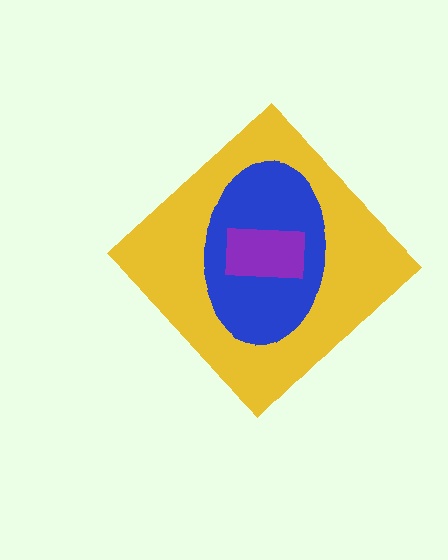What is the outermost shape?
The yellow diamond.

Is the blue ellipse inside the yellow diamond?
Yes.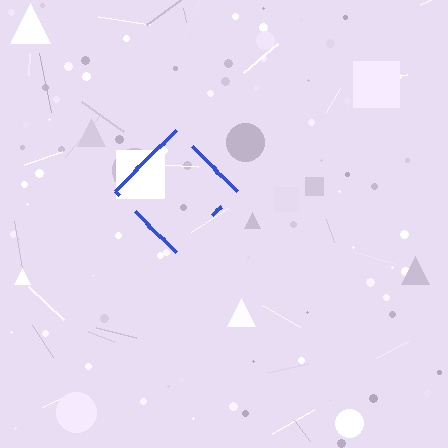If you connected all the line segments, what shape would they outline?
They would outline a diamond.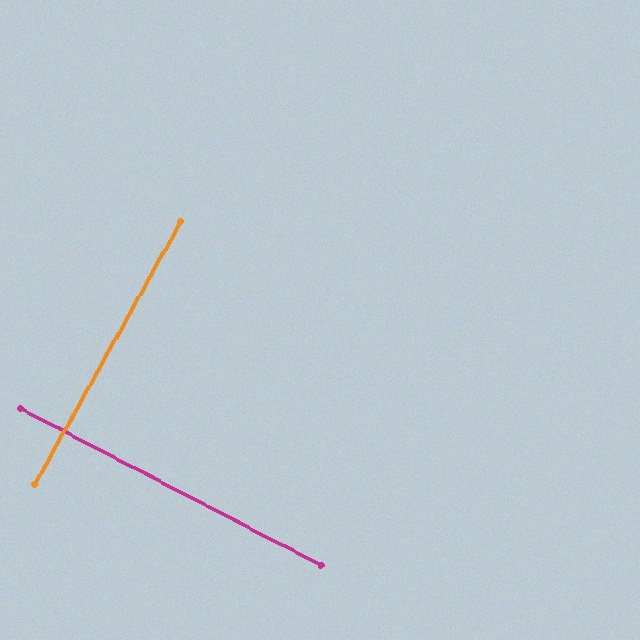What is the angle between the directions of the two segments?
Approximately 89 degrees.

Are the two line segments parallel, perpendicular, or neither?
Perpendicular — they meet at approximately 89°.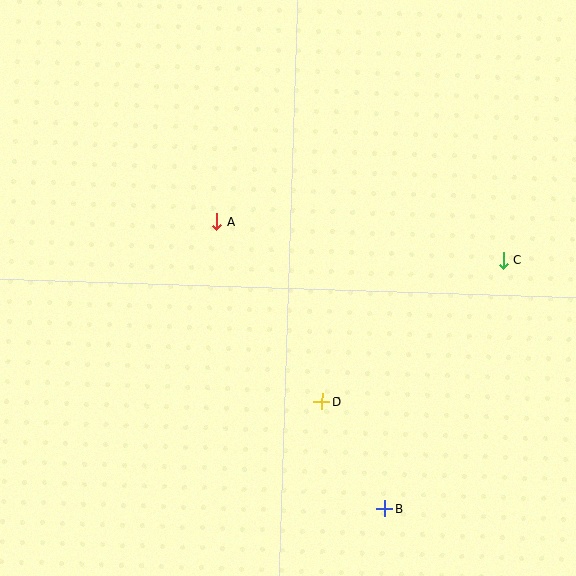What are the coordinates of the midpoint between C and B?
The midpoint between C and B is at (444, 384).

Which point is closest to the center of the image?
Point A at (217, 221) is closest to the center.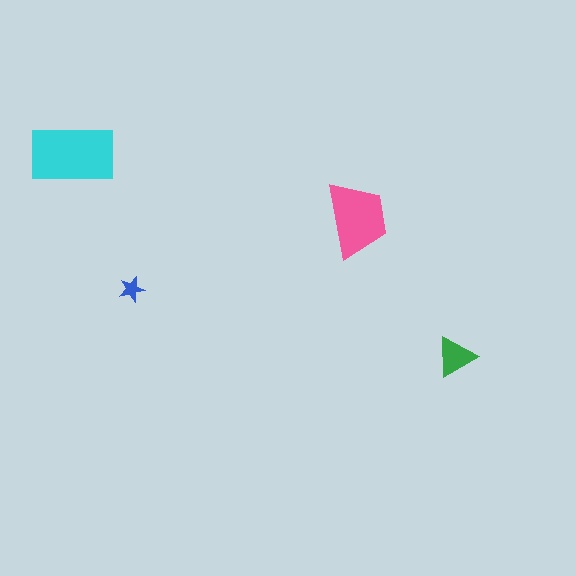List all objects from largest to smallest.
The cyan rectangle, the pink trapezoid, the green triangle, the blue star.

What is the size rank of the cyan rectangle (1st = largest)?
1st.